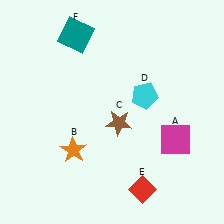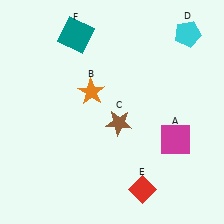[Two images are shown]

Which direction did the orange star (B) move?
The orange star (B) moved up.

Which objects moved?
The objects that moved are: the orange star (B), the cyan pentagon (D).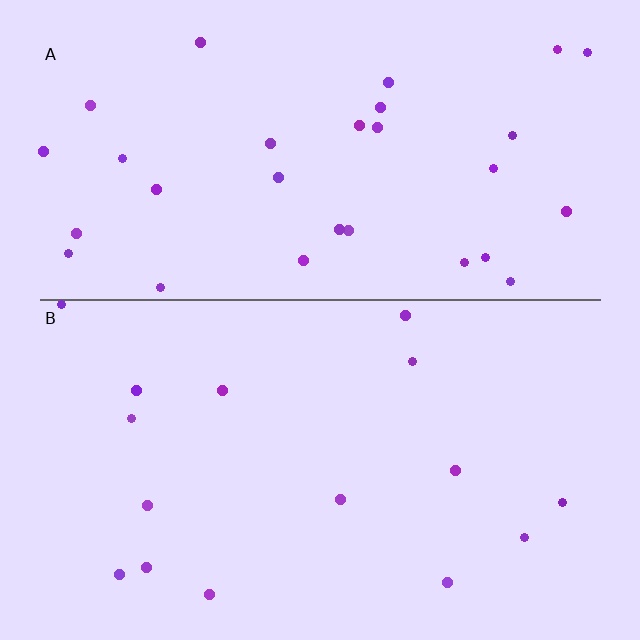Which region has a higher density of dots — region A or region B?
A (the top).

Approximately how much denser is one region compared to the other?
Approximately 1.9× — region A over region B.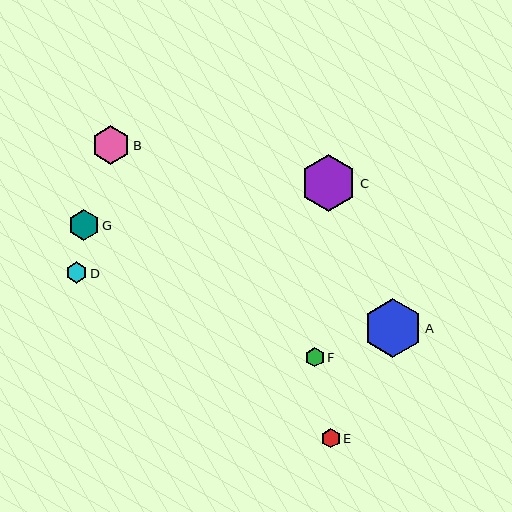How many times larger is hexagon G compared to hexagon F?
Hexagon G is approximately 1.6 times the size of hexagon F.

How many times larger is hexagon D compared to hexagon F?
Hexagon D is approximately 1.1 times the size of hexagon F.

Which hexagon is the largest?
Hexagon A is the largest with a size of approximately 59 pixels.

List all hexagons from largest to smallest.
From largest to smallest: A, C, B, G, D, F, E.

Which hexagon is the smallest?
Hexagon E is the smallest with a size of approximately 19 pixels.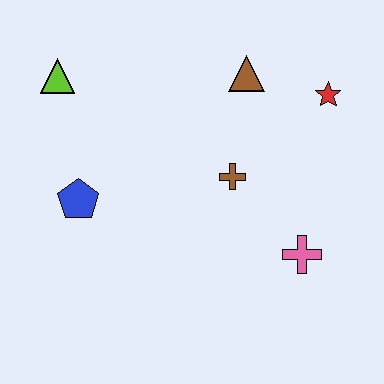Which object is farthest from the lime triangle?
The pink cross is farthest from the lime triangle.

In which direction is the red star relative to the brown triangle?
The red star is to the right of the brown triangle.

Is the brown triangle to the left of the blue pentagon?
No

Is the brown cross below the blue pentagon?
No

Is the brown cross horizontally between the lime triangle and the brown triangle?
Yes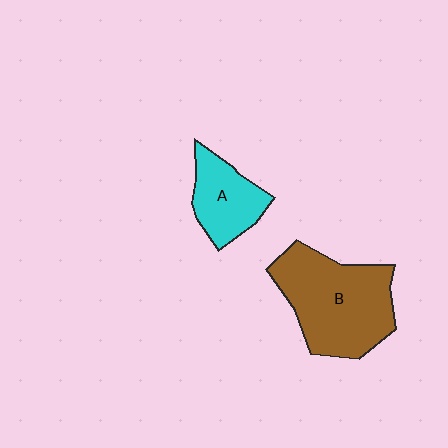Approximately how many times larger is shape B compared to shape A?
Approximately 2.0 times.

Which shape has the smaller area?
Shape A (cyan).